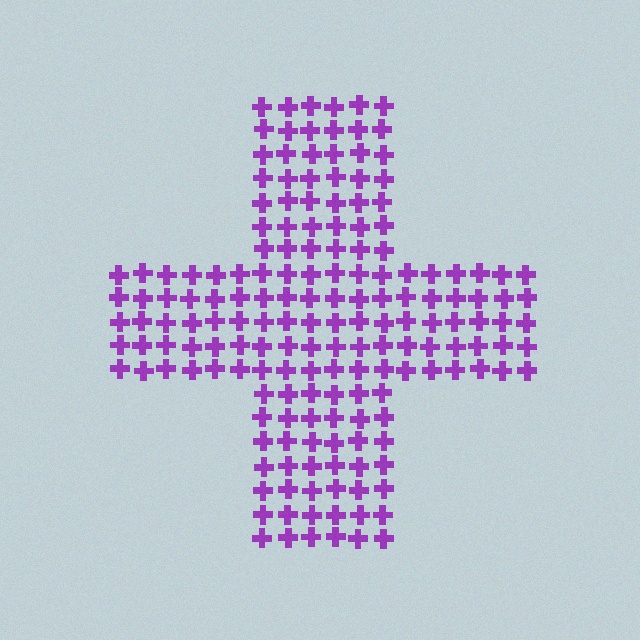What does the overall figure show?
The overall figure shows a cross.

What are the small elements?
The small elements are crosses.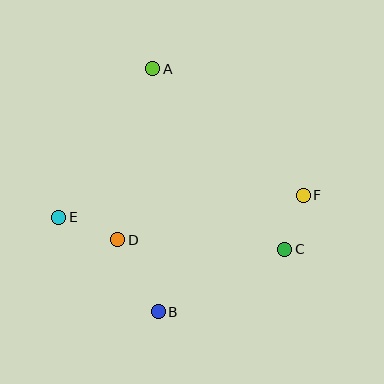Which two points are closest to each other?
Points C and F are closest to each other.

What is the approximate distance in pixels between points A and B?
The distance between A and B is approximately 243 pixels.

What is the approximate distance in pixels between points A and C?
The distance between A and C is approximately 224 pixels.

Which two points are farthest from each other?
Points E and F are farthest from each other.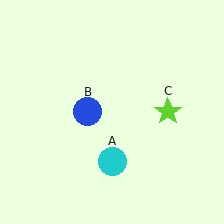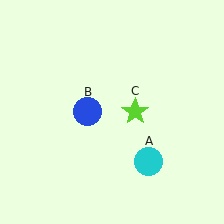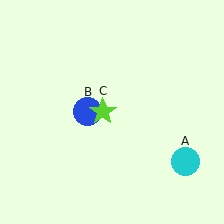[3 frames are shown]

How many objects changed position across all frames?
2 objects changed position: cyan circle (object A), lime star (object C).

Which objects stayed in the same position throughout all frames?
Blue circle (object B) remained stationary.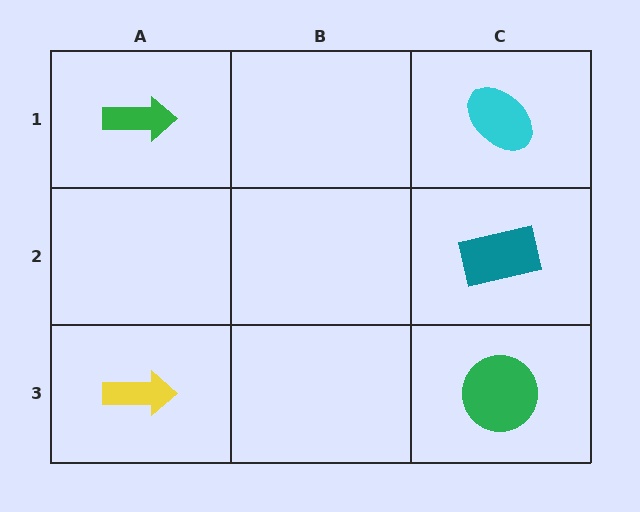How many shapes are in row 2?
1 shape.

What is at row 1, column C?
A cyan ellipse.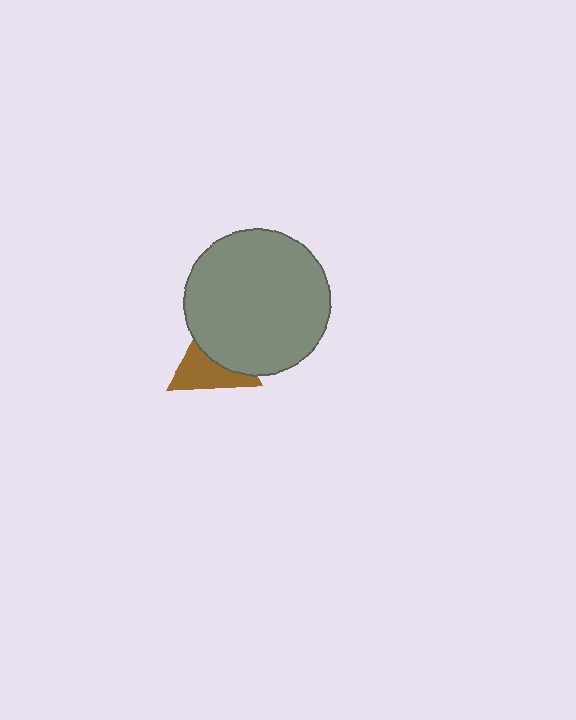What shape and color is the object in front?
The object in front is a gray circle.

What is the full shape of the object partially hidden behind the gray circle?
The partially hidden object is a brown triangle.